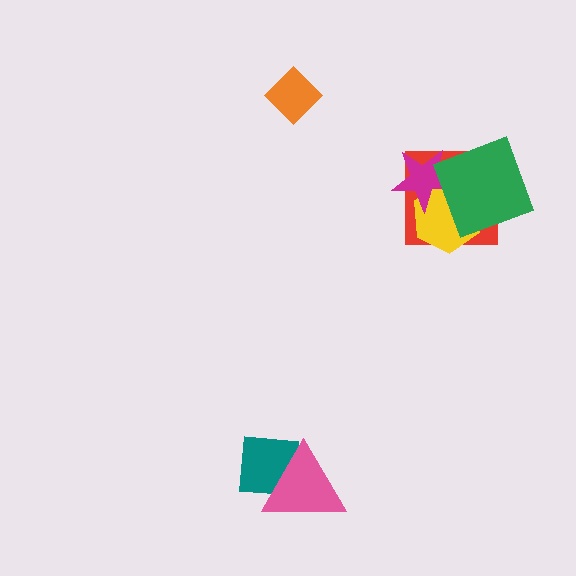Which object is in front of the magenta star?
The green square is in front of the magenta star.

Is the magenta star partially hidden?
Yes, it is partially covered by another shape.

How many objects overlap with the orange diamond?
0 objects overlap with the orange diamond.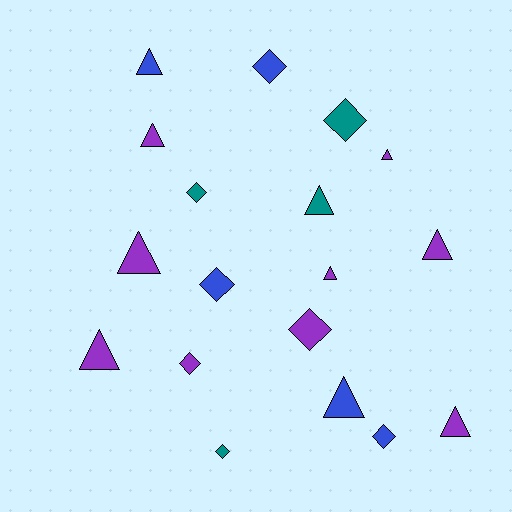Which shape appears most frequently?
Triangle, with 10 objects.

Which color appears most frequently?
Purple, with 9 objects.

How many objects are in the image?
There are 18 objects.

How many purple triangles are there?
There are 7 purple triangles.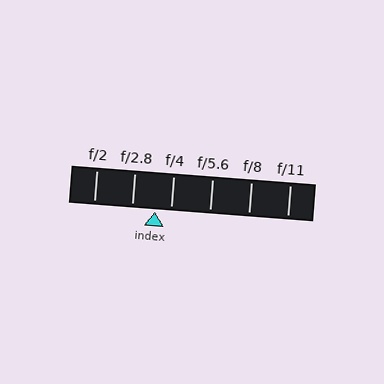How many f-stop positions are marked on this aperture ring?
There are 6 f-stop positions marked.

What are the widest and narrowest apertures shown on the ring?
The widest aperture shown is f/2 and the narrowest is f/11.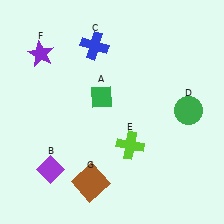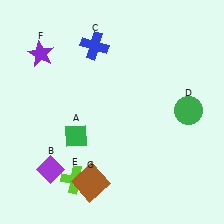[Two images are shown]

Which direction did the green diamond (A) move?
The green diamond (A) moved down.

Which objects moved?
The objects that moved are: the green diamond (A), the lime cross (E).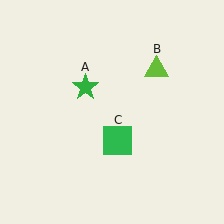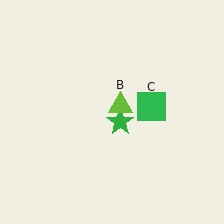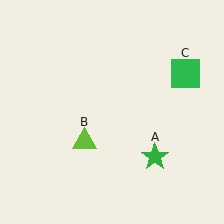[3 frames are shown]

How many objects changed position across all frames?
3 objects changed position: green star (object A), lime triangle (object B), green square (object C).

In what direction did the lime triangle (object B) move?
The lime triangle (object B) moved down and to the left.